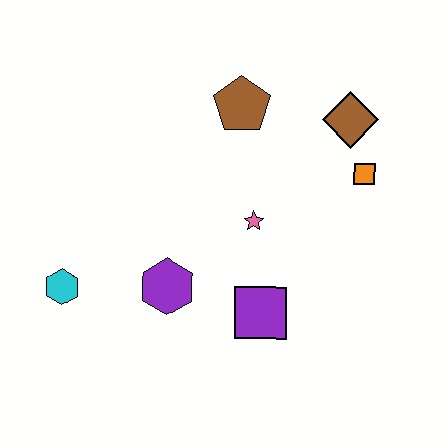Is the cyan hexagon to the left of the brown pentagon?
Yes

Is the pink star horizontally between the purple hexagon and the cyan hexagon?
No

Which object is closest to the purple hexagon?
The purple square is closest to the purple hexagon.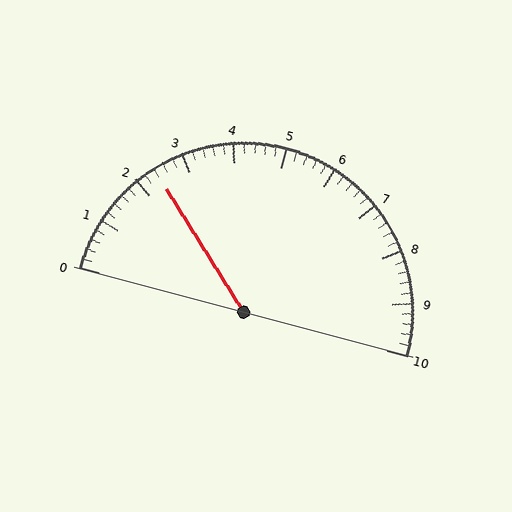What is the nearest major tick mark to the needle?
The nearest major tick mark is 2.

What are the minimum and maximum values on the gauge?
The gauge ranges from 0 to 10.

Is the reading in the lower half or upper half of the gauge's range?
The reading is in the lower half of the range (0 to 10).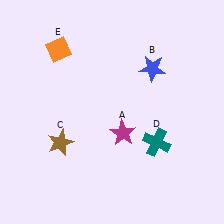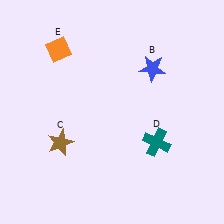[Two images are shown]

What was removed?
The magenta star (A) was removed in Image 2.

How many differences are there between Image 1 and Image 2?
There is 1 difference between the two images.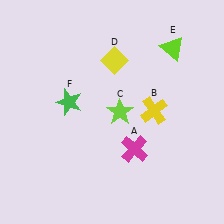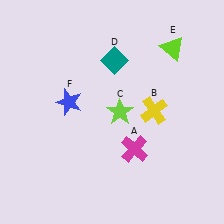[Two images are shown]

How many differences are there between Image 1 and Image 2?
There are 2 differences between the two images.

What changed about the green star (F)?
In Image 1, F is green. In Image 2, it changed to blue.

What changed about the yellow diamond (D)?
In Image 1, D is yellow. In Image 2, it changed to teal.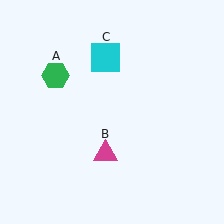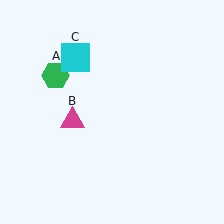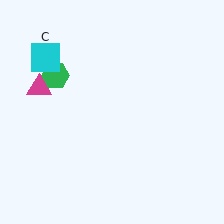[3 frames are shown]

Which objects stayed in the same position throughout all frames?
Green hexagon (object A) remained stationary.